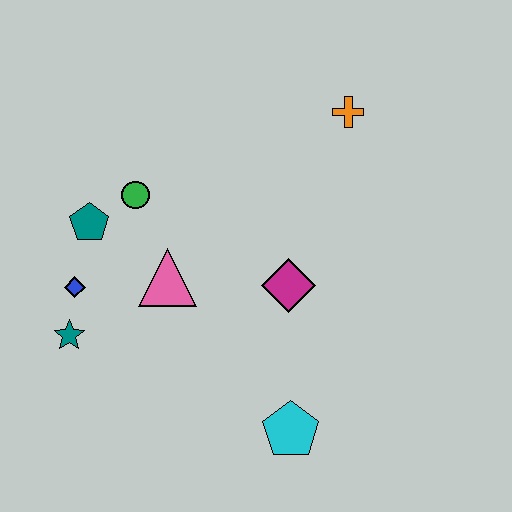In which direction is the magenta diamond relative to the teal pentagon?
The magenta diamond is to the right of the teal pentagon.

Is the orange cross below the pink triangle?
No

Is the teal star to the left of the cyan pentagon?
Yes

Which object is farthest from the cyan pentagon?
The orange cross is farthest from the cyan pentagon.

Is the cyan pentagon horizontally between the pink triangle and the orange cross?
Yes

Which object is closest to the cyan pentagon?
The magenta diamond is closest to the cyan pentagon.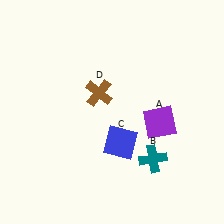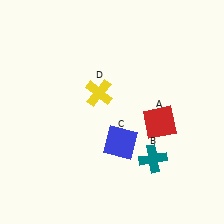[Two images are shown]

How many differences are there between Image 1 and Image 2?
There are 2 differences between the two images.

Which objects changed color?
A changed from purple to red. D changed from brown to yellow.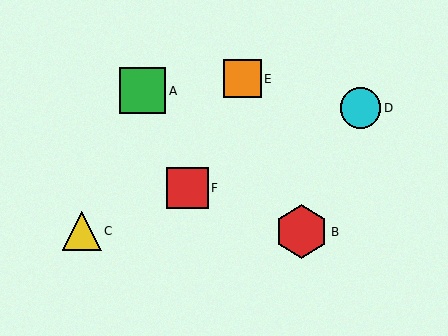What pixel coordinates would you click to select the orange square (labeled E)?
Click at (242, 79) to select the orange square E.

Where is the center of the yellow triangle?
The center of the yellow triangle is at (82, 231).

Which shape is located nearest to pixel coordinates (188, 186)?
The red square (labeled F) at (188, 188) is nearest to that location.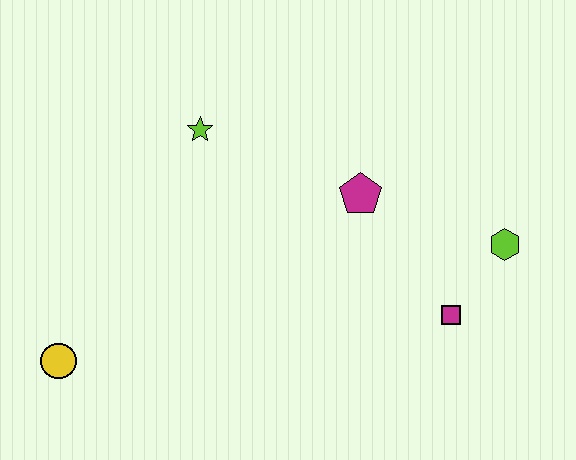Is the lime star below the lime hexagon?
No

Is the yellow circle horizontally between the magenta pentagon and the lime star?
No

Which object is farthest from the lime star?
The lime hexagon is farthest from the lime star.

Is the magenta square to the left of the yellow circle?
No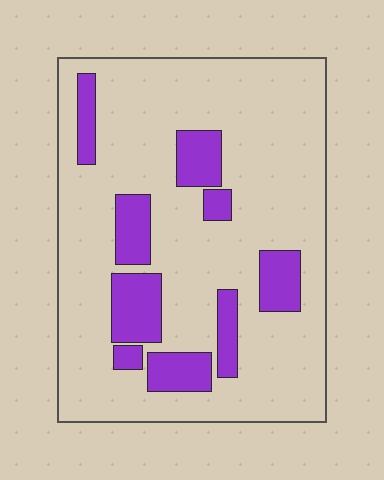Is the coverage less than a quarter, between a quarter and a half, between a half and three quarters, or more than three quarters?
Less than a quarter.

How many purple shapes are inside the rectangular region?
9.